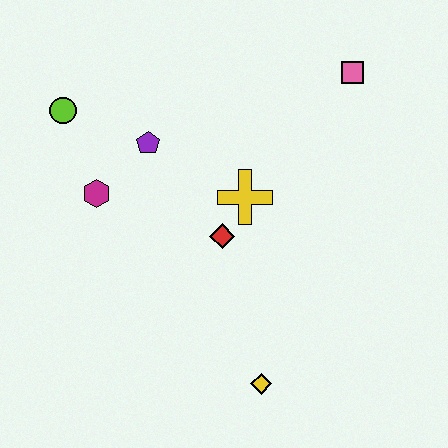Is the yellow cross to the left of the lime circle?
No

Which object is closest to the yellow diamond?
The red diamond is closest to the yellow diamond.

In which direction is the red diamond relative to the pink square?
The red diamond is below the pink square.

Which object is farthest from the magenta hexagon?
The pink square is farthest from the magenta hexagon.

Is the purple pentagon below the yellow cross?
No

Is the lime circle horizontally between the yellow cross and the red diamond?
No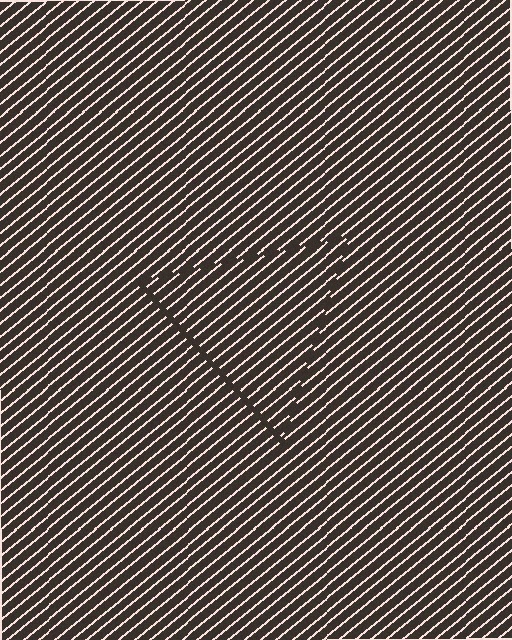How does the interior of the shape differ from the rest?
The interior of the shape contains the same grating, shifted by half a period — the contour is defined by the phase discontinuity where line-ends from the inner and outer gratings abut.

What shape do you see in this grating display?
An illusory triangle. The interior of the shape contains the same grating, shifted by half a period — the contour is defined by the phase discontinuity where line-ends from the inner and outer gratings abut.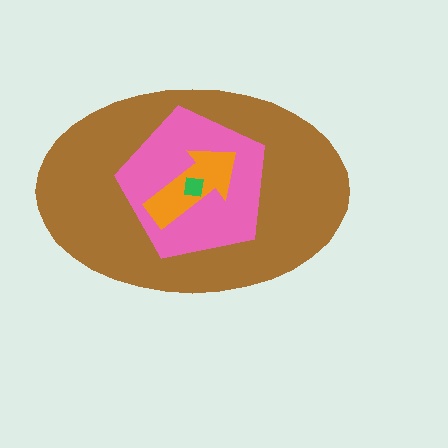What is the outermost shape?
The brown ellipse.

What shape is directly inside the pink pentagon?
The orange arrow.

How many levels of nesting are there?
4.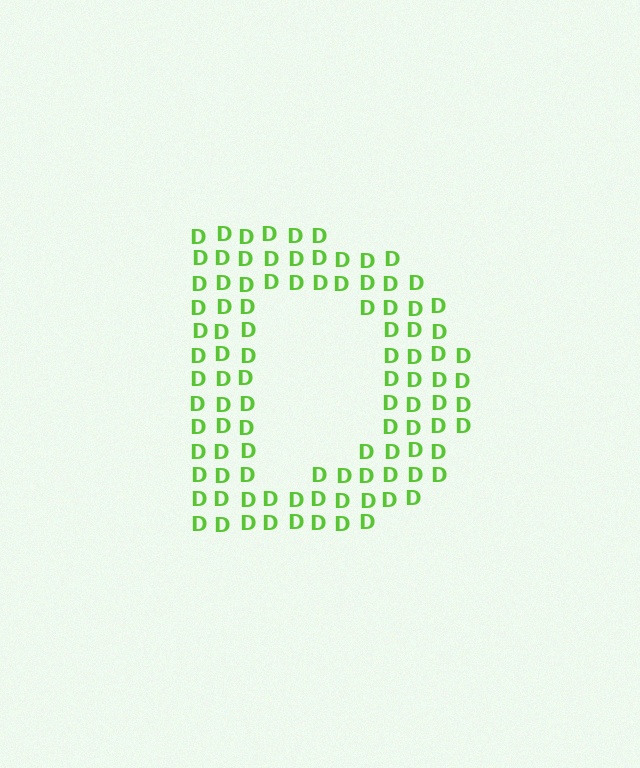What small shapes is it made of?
It is made of small letter D's.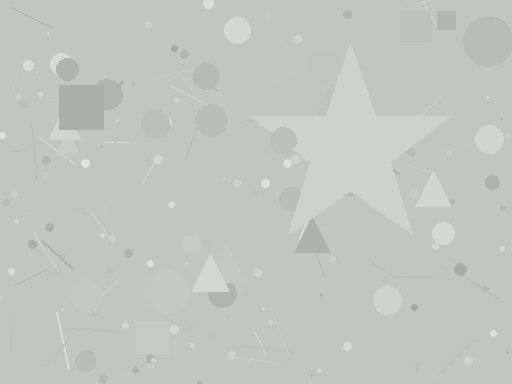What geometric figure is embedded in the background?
A star is embedded in the background.